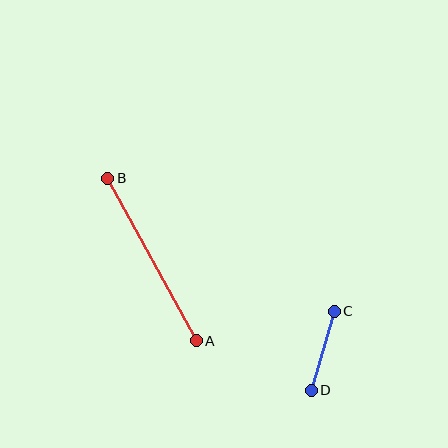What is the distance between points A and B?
The distance is approximately 185 pixels.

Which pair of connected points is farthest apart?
Points A and B are farthest apart.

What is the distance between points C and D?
The distance is approximately 82 pixels.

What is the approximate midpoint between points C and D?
The midpoint is at approximately (323, 351) pixels.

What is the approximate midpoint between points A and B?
The midpoint is at approximately (152, 259) pixels.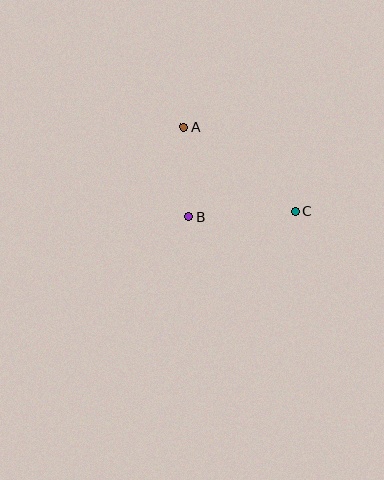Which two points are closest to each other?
Points A and B are closest to each other.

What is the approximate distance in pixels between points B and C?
The distance between B and C is approximately 107 pixels.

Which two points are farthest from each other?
Points A and C are farthest from each other.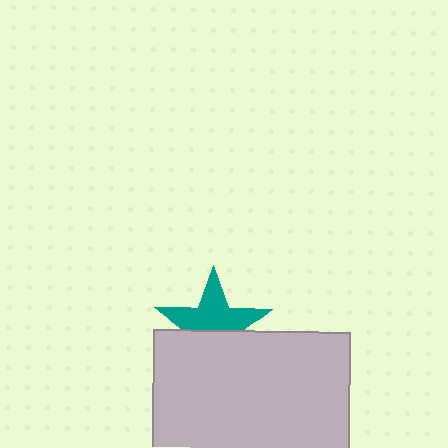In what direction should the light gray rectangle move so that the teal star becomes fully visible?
The light gray rectangle should move down. That is the shortest direction to clear the overlap and leave the teal star fully visible.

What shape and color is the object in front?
The object in front is a light gray rectangle.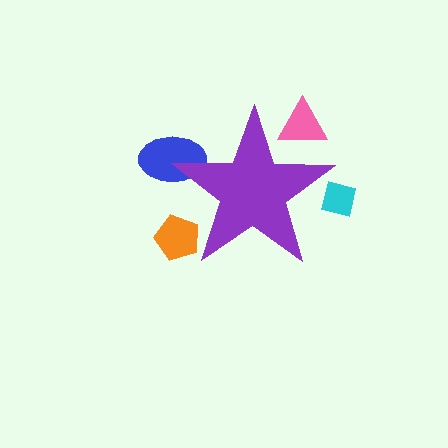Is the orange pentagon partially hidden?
Yes, the orange pentagon is partially hidden behind the purple star.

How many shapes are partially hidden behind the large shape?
4 shapes are partially hidden.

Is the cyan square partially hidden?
Yes, the cyan square is partially hidden behind the purple star.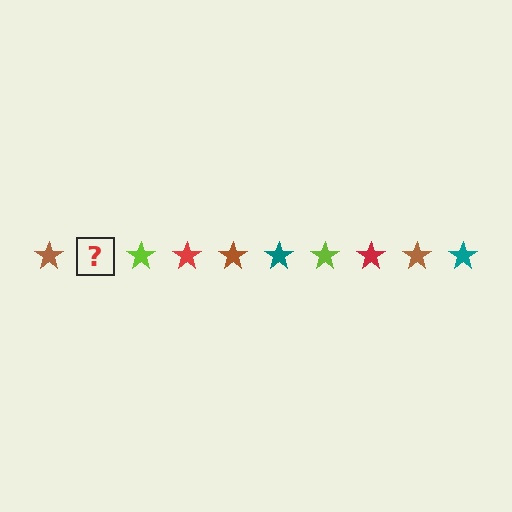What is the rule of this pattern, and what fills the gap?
The rule is that the pattern cycles through brown, teal, lime, red stars. The gap should be filled with a teal star.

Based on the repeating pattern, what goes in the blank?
The blank should be a teal star.